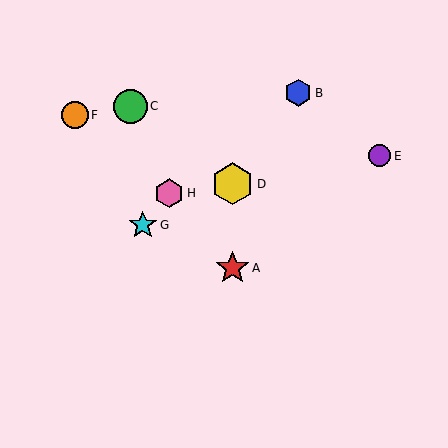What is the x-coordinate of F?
Object F is at x≈75.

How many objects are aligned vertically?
2 objects (A, D) are aligned vertically.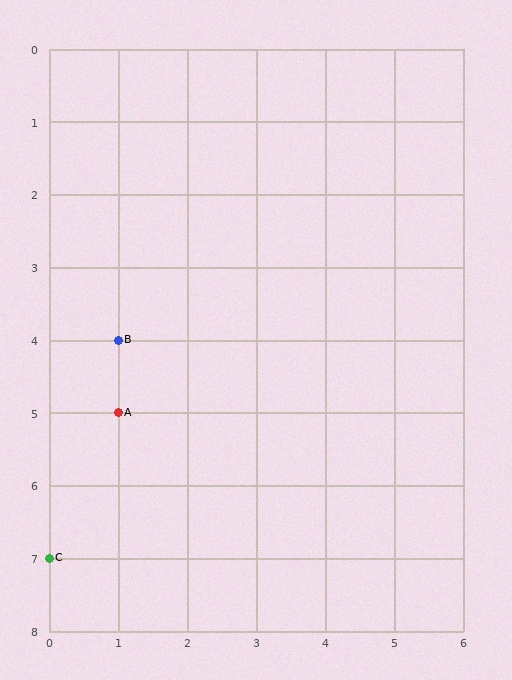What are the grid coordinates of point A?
Point A is at grid coordinates (1, 5).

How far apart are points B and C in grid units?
Points B and C are 1 column and 3 rows apart (about 3.2 grid units diagonally).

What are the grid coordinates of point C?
Point C is at grid coordinates (0, 7).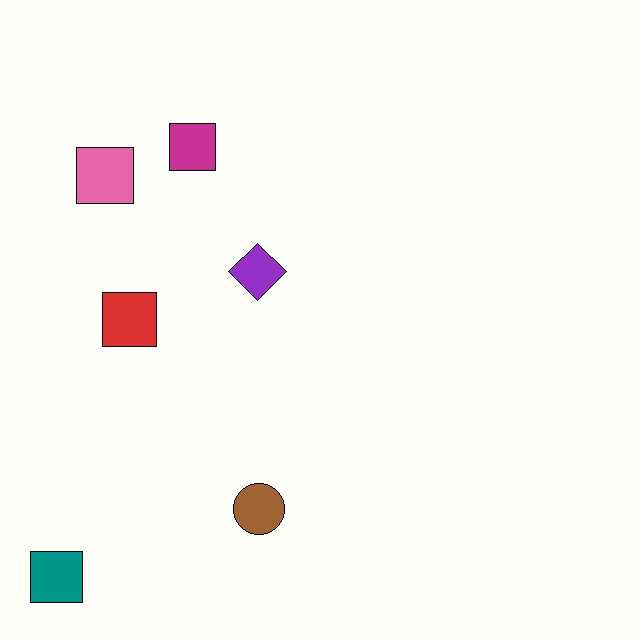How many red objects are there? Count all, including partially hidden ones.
There is 1 red object.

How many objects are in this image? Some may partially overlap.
There are 6 objects.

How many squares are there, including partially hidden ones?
There are 4 squares.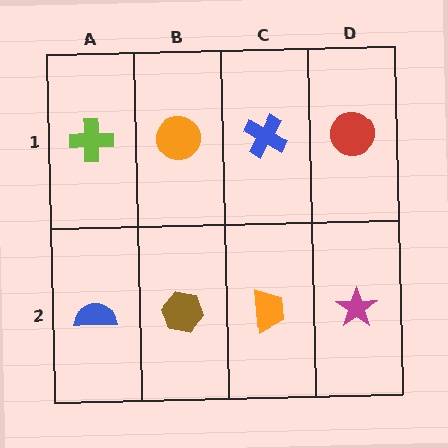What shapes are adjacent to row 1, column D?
A magenta star (row 2, column D), a blue cross (row 1, column C).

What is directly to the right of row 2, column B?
An orange trapezoid.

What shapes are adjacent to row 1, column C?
An orange trapezoid (row 2, column C), an orange circle (row 1, column B), a red circle (row 1, column D).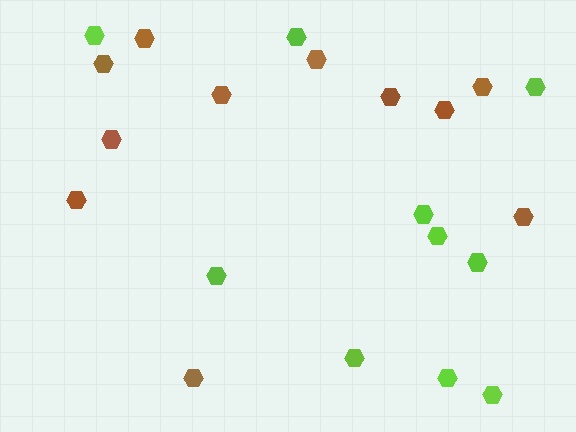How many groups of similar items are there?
There are 2 groups: one group of brown hexagons (11) and one group of lime hexagons (10).